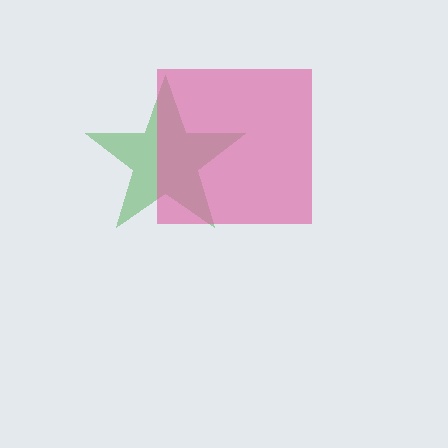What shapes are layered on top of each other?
The layered shapes are: a green star, a pink square.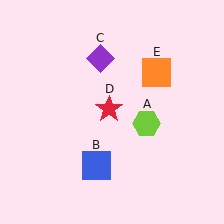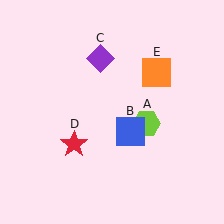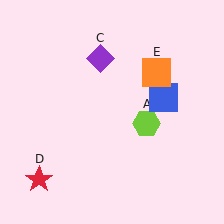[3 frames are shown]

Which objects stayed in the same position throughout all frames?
Lime hexagon (object A) and purple diamond (object C) and orange square (object E) remained stationary.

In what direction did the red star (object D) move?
The red star (object D) moved down and to the left.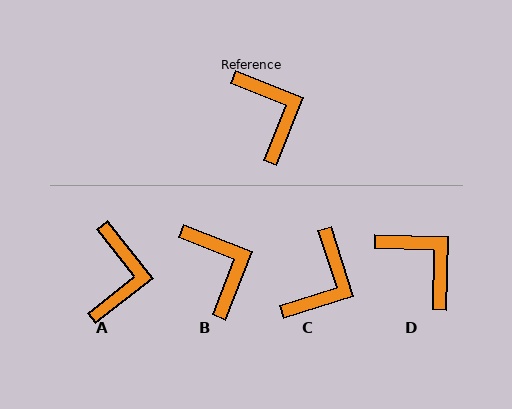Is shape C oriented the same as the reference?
No, it is off by about 51 degrees.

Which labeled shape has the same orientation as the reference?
B.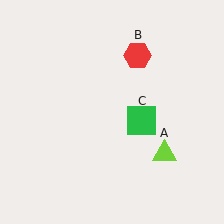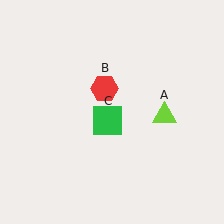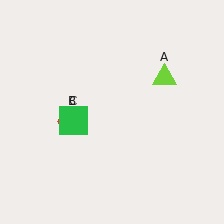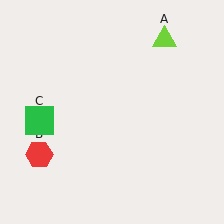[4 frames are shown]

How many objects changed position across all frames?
3 objects changed position: lime triangle (object A), red hexagon (object B), green square (object C).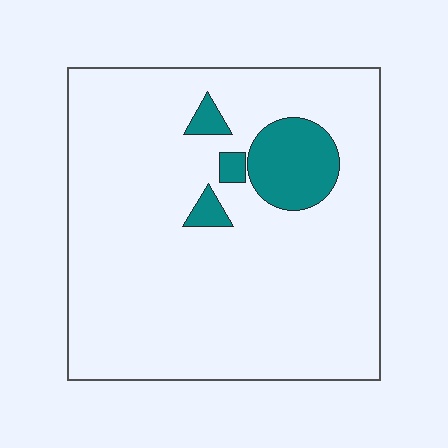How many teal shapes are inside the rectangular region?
4.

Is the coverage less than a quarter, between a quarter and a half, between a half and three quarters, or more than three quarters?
Less than a quarter.